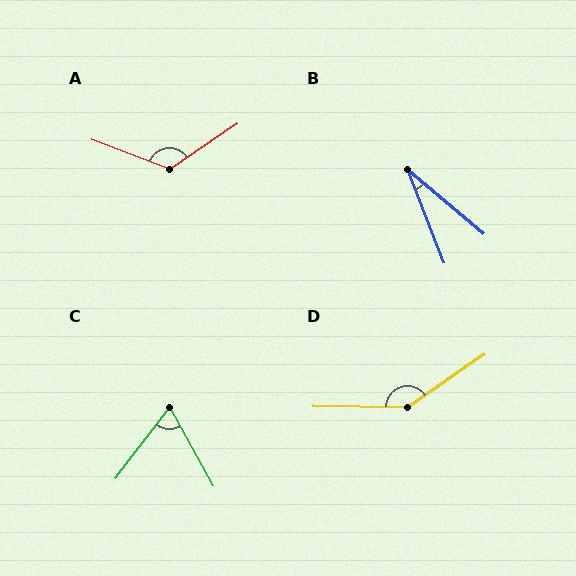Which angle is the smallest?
B, at approximately 28 degrees.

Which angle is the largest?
D, at approximately 144 degrees.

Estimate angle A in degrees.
Approximately 125 degrees.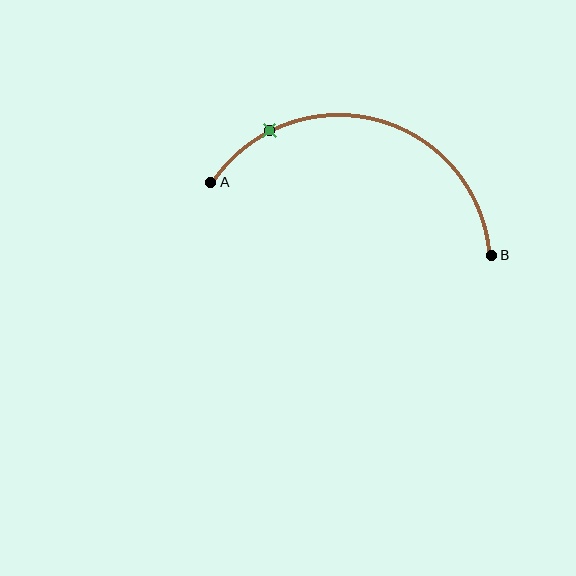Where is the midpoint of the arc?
The arc midpoint is the point on the curve farthest from the straight line joining A and B. It sits above that line.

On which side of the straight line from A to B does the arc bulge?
The arc bulges above the straight line connecting A and B.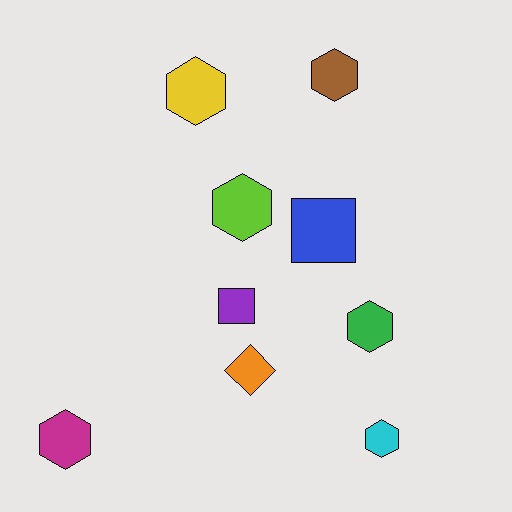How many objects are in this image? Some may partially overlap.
There are 9 objects.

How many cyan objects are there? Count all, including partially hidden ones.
There is 1 cyan object.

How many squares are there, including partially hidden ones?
There are 2 squares.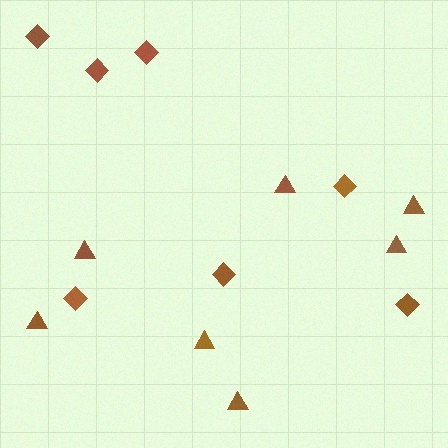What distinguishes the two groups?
There are 2 groups: one group of diamonds (7) and one group of triangles (7).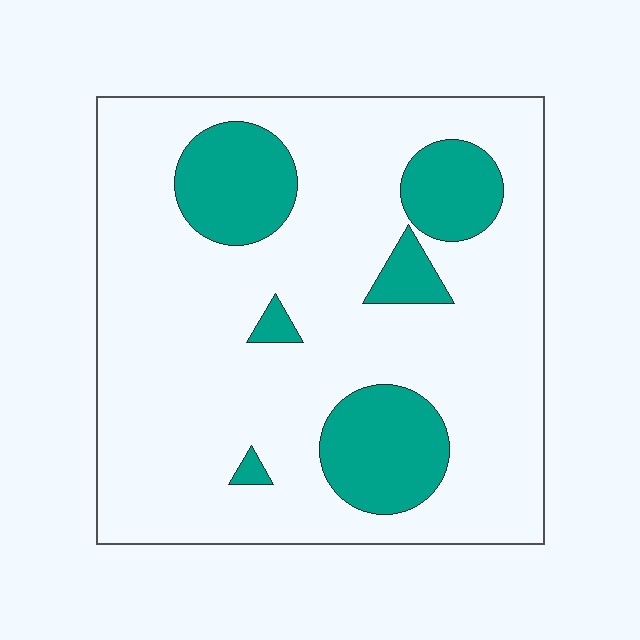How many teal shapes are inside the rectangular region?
6.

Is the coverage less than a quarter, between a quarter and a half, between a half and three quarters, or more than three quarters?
Less than a quarter.